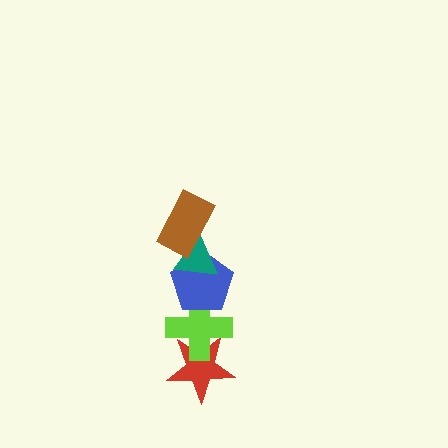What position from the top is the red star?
The red star is 5th from the top.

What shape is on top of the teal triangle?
The brown rectangle is on top of the teal triangle.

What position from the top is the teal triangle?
The teal triangle is 2nd from the top.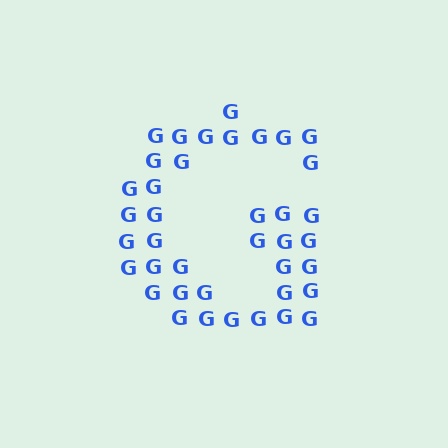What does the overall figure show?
The overall figure shows the letter G.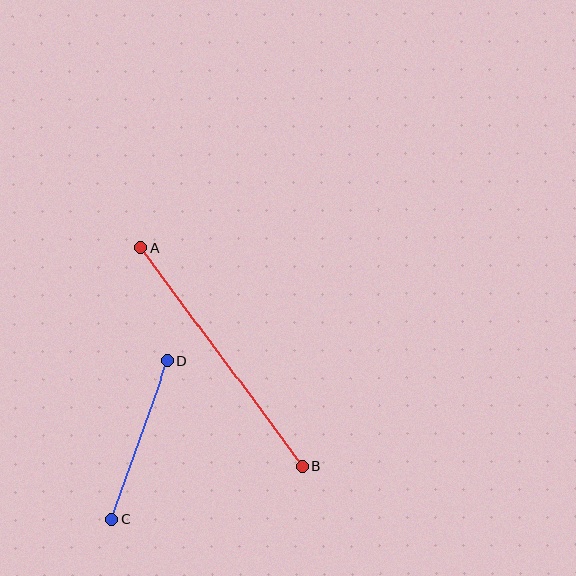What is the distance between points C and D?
The distance is approximately 168 pixels.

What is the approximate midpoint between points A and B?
The midpoint is at approximately (221, 357) pixels.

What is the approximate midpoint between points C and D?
The midpoint is at approximately (140, 440) pixels.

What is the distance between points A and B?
The distance is approximately 272 pixels.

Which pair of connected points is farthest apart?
Points A and B are farthest apart.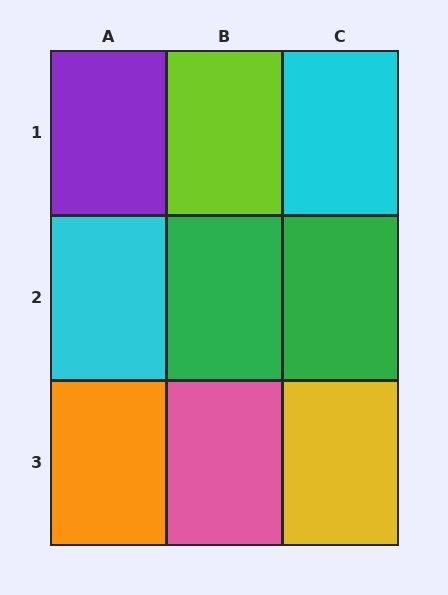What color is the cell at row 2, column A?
Cyan.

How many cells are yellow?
1 cell is yellow.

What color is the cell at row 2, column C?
Green.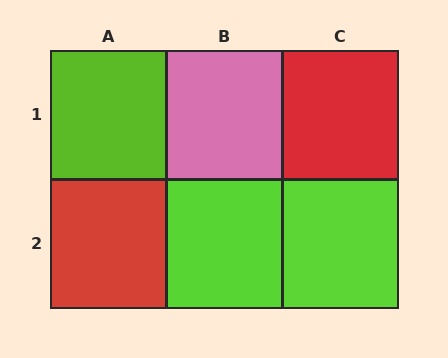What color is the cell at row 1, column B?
Pink.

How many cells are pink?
1 cell is pink.